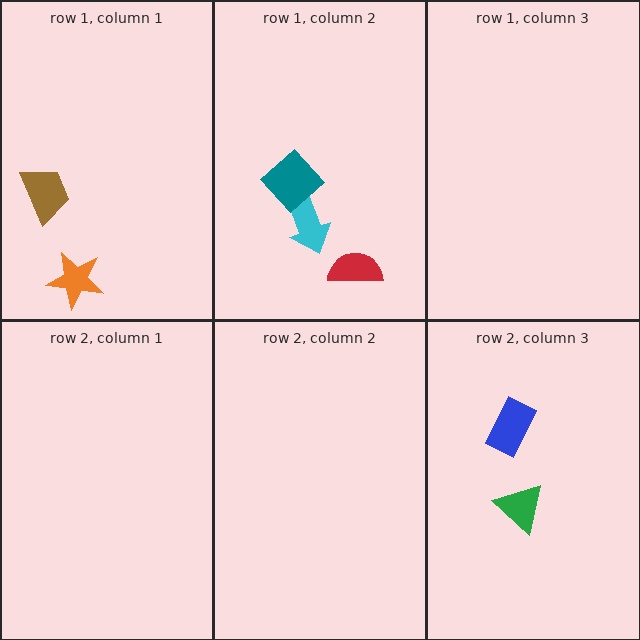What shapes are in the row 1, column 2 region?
The red semicircle, the cyan arrow, the teal diamond.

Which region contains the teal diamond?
The row 1, column 2 region.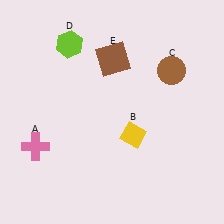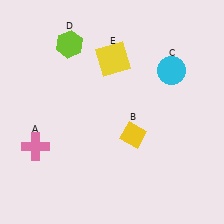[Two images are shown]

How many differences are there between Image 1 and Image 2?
There are 2 differences between the two images.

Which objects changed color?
C changed from brown to cyan. E changed from brown to yellow.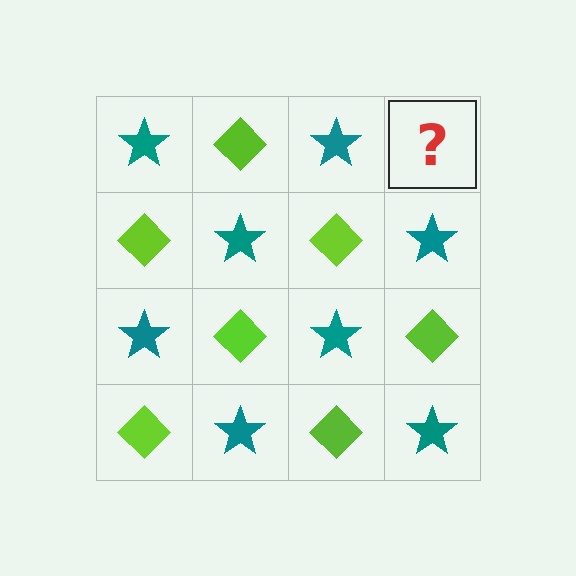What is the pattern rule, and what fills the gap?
The rule is that it alternates teal star and lime diamond in a checkerboard pattern. The gap should be filled with a lime diamond.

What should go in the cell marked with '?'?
The missing cell should contain a lime diamond.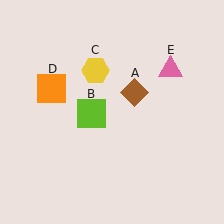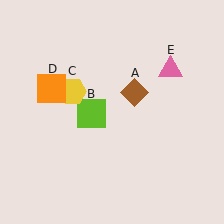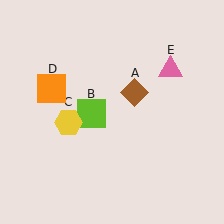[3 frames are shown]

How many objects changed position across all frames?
1 object changed position: yellow hexagon (object C).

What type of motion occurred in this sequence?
The yellow hexagon (object C) rotated counterclockwise around the center of the scene.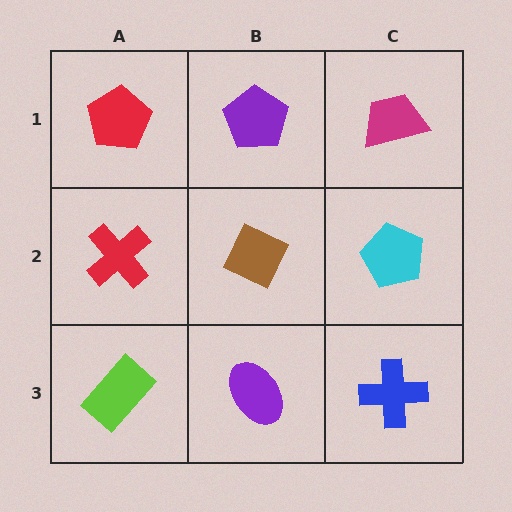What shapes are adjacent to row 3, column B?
A brown diamond (row 2, column B), a lime rectangle (row 3, column A), a blue cross (row 3, column C).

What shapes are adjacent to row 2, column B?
A purple pentagon (row 1, column B), a purple ellipse (row 3, column B), a red cross (row 2, column A), a cyan pentagon (row 2, column C).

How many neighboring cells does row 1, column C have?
2.